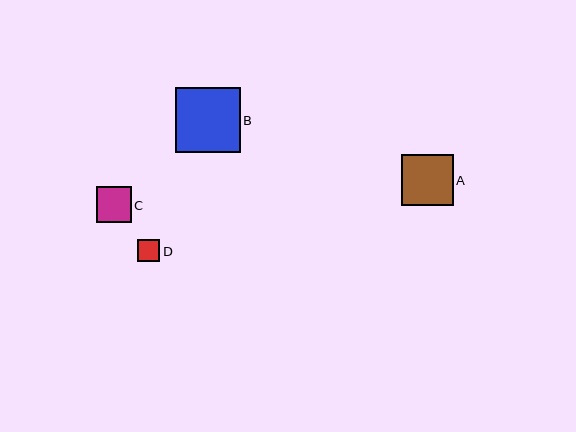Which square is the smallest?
Square D is the smallest with a size of approximately 22 pixels.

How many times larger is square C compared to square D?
Square C is approximately 1.6 times the size of square D.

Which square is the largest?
Square B is the largest with a size of approximately 64 pixels.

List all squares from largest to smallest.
From largest to smallest: B, A, C, D.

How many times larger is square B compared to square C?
Square B is approximately 1.8 times the size of square C.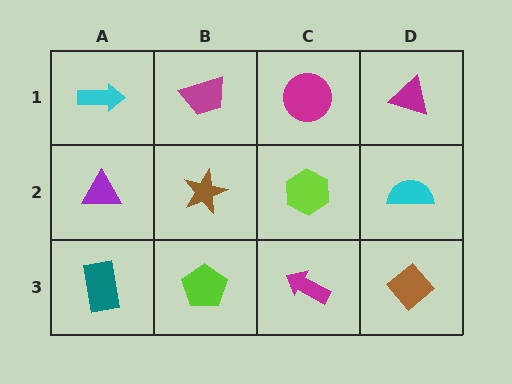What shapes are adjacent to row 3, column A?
A purple triangle (row 2, column A), a lime pentagon (row 3, column B).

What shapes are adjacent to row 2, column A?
A cyan arrow (row 1, column A), a teal rectangle (row 3, column A), a brown star (row 2, column B).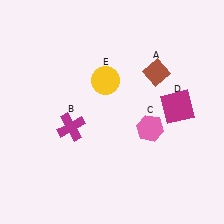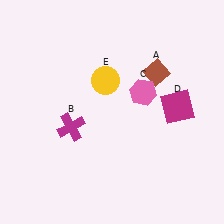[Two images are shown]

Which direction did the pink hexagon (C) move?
The pink hexagon (C) moved up.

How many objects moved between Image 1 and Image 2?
1 object moved between the two images.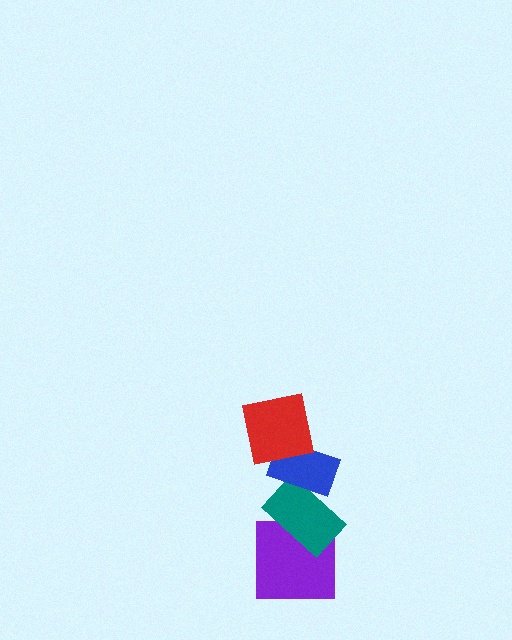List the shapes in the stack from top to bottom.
From top to bottom: the red square, the blue rectangle, the teal rectangle, the purple square.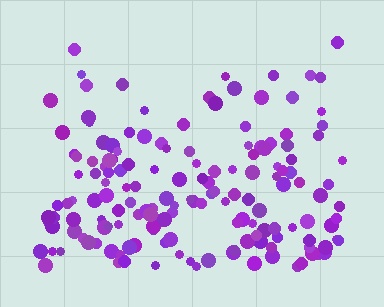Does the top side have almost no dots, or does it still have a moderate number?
Still a moderate number, just noticeably fewer than the bottom.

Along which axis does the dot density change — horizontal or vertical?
Vertical.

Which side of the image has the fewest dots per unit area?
The top.